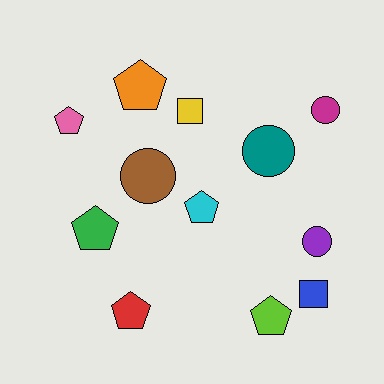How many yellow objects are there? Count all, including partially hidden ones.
There is 1 yellow object.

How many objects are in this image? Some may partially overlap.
There are 12 objects.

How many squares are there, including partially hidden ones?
There are 2 squares.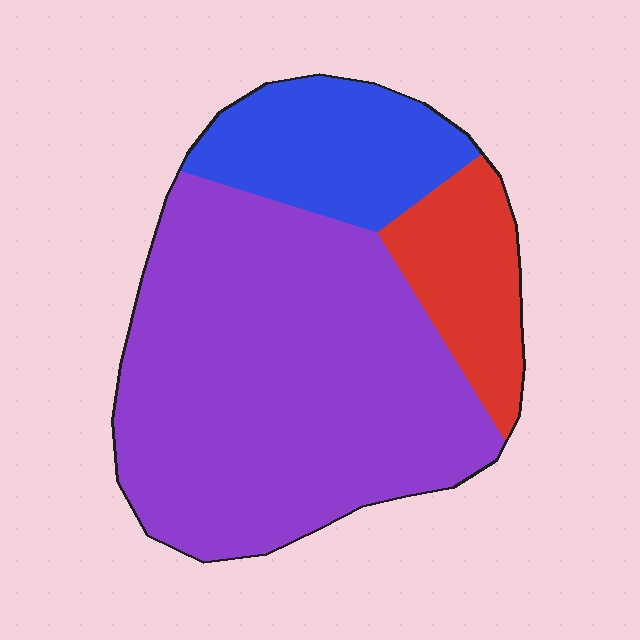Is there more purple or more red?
Purple.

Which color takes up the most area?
Purple, at roughly 65%.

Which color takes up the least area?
Red, at roughly 15%.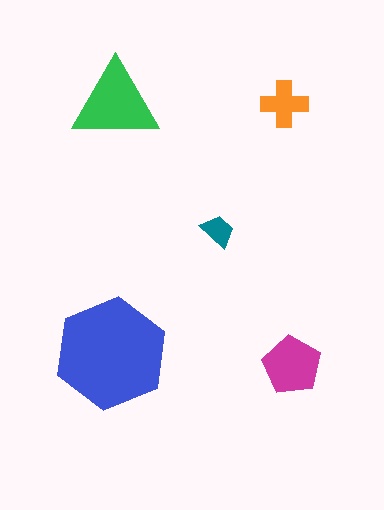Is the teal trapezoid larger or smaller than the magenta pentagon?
Smaller.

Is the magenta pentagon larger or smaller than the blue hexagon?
Smaller.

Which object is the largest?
The blue hexagon.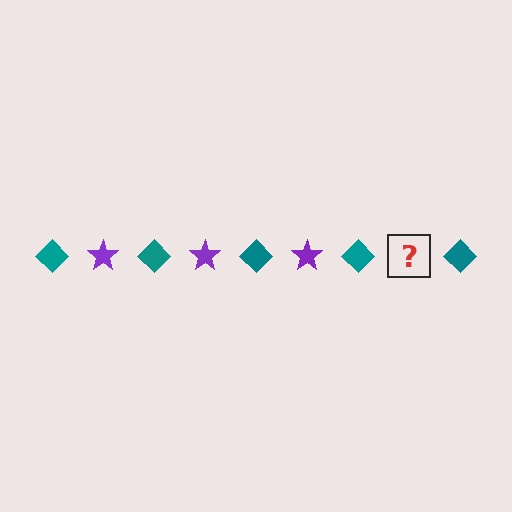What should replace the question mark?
The question mark should be replaced with a purple star.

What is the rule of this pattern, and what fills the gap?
The rule is that the pattern alternates between teal diamond and purple star. The gap should be filled with a purple star.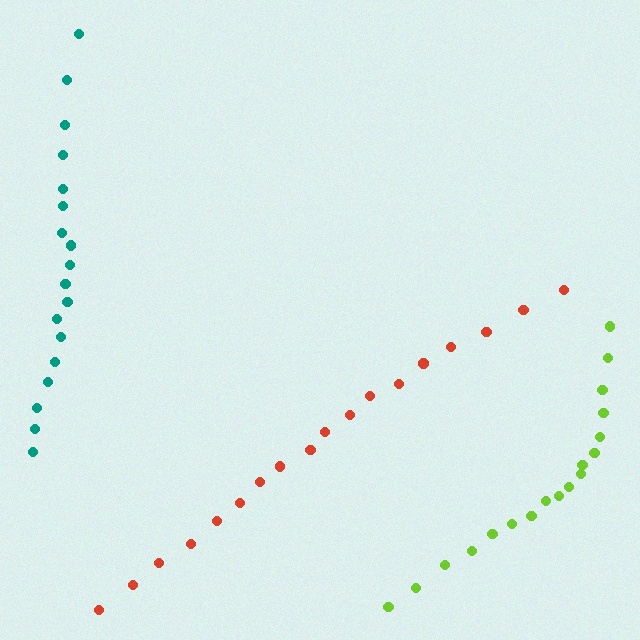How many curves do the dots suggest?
There are 3 distinct paths.